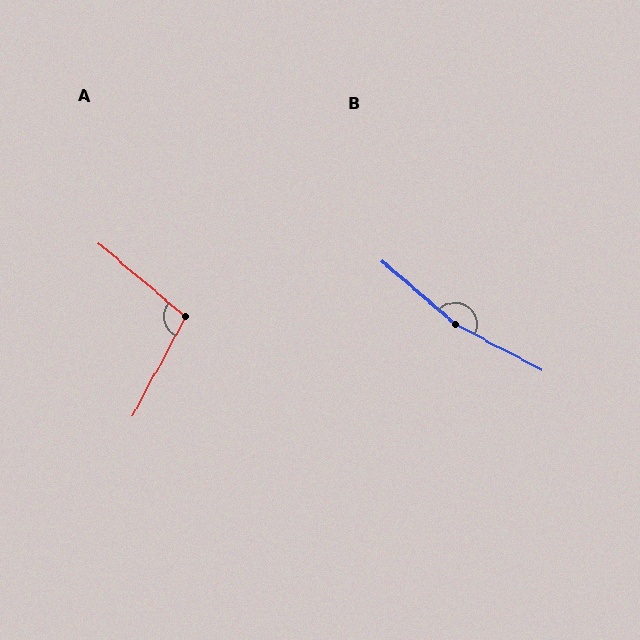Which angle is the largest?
B, at approximately 167 degrees.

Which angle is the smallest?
A, at approximately 102 degrees.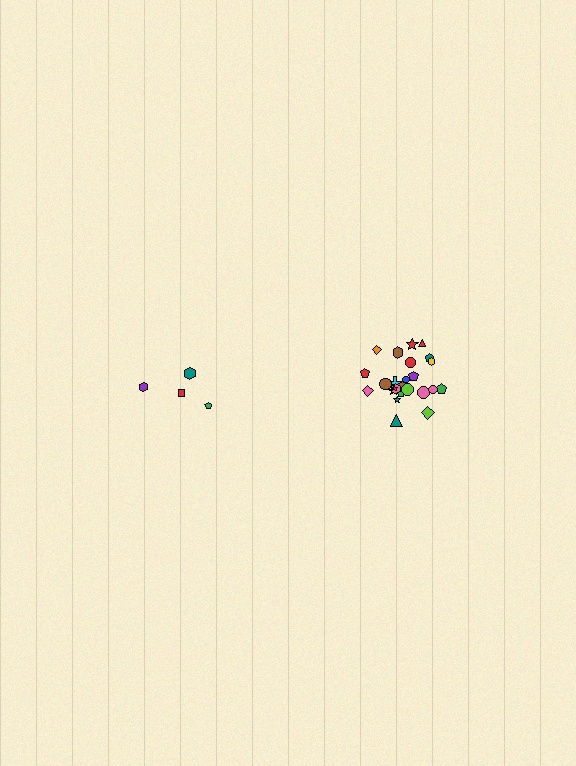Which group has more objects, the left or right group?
The right group.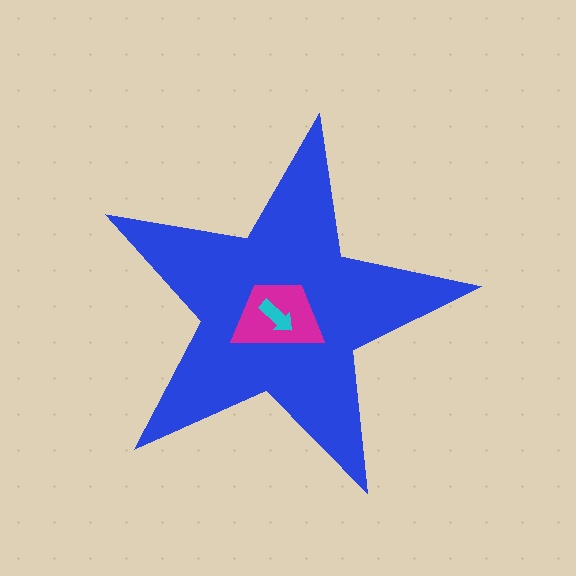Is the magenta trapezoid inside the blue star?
Yes.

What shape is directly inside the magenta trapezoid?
The cyan arrow.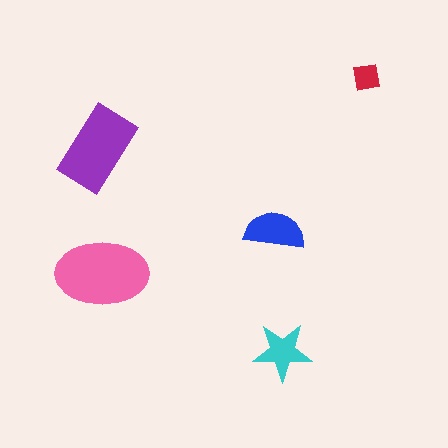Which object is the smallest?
The red square.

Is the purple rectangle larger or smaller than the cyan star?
Larger.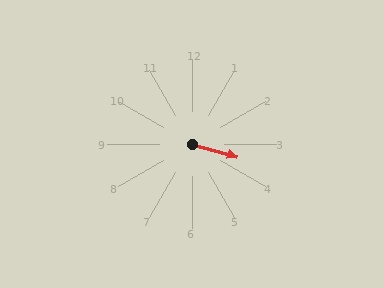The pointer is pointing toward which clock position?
Roughly 4 o'clock.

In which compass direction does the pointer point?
East.